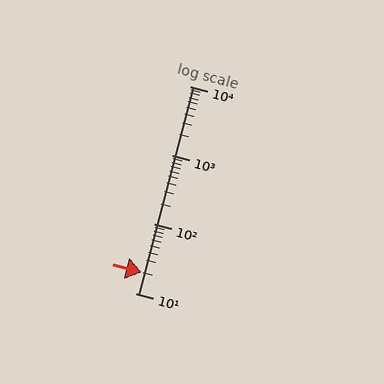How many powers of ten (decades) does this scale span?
The scale spans 3 decades, from 10 to 10000.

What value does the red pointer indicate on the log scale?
The pointer indicates approximately 20.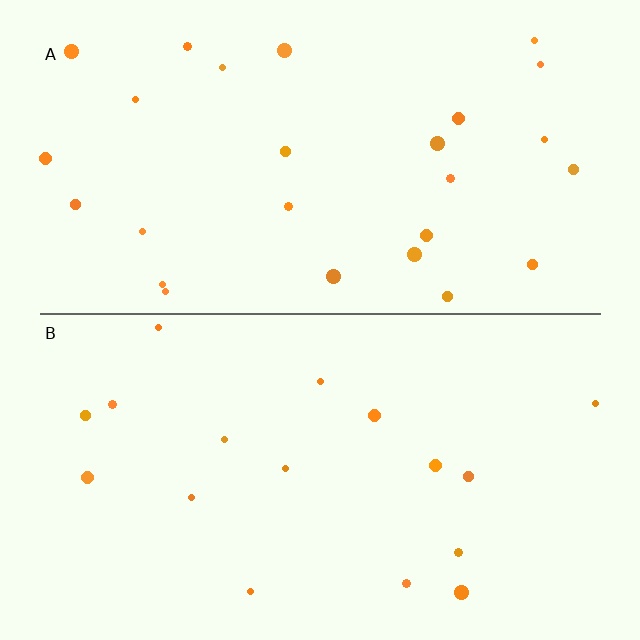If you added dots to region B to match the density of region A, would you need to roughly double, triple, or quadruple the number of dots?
Approximately double.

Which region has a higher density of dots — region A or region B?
A (the top).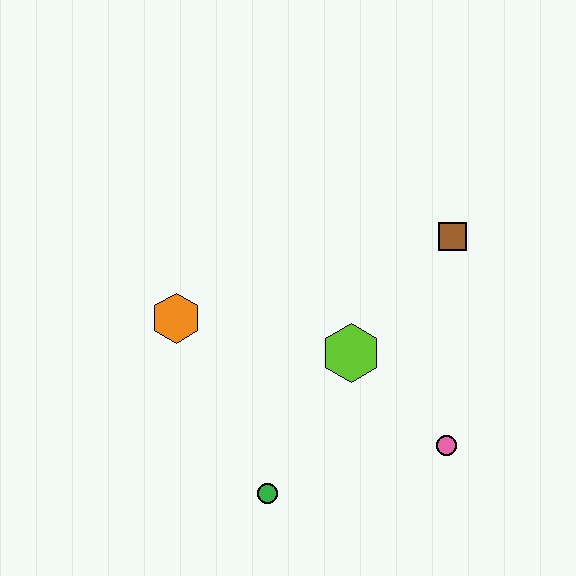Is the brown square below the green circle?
No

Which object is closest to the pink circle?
The lime hexagon is closest to the pink circle.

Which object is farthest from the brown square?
The green circle is farthest from the brown square.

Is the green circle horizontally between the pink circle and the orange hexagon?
Yes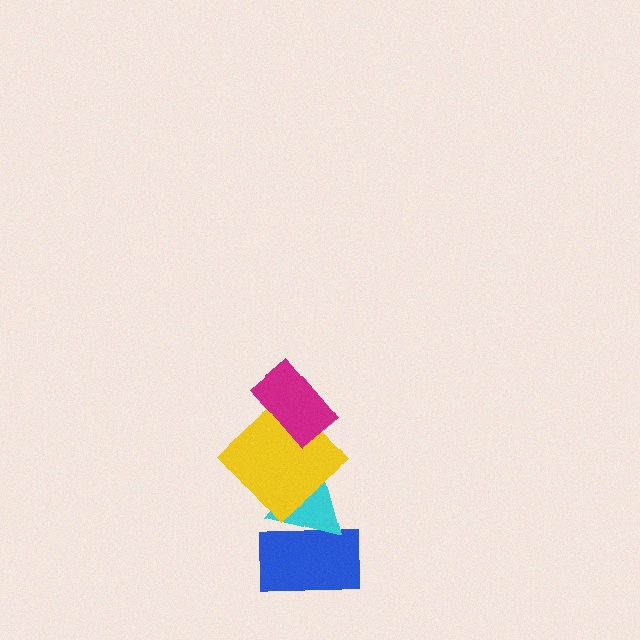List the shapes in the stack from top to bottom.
From top to bottom: the magenta rectangle, the yellow diamond, the cyan triangle, the blue rectangle.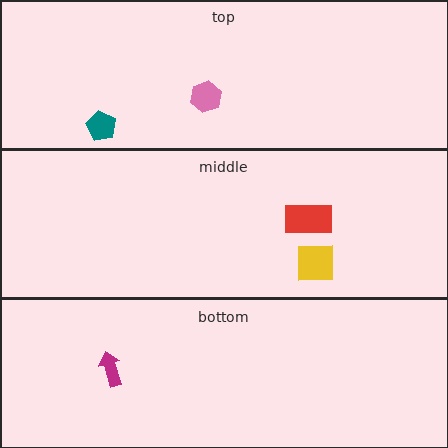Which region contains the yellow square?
The middle region.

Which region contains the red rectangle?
The middle region.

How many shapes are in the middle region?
2.